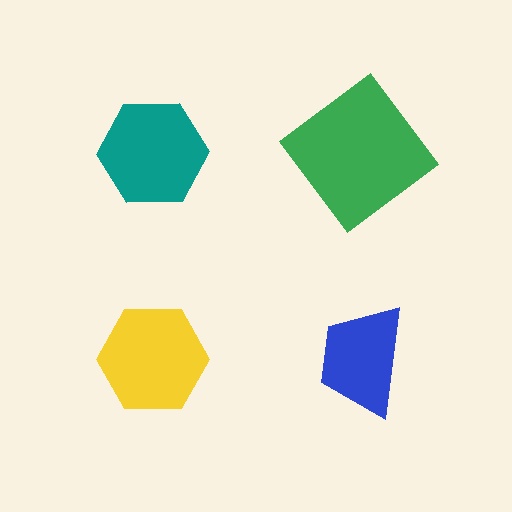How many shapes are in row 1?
2 shapes.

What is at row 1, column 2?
A green diamond.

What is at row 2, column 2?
A blue trapezoid.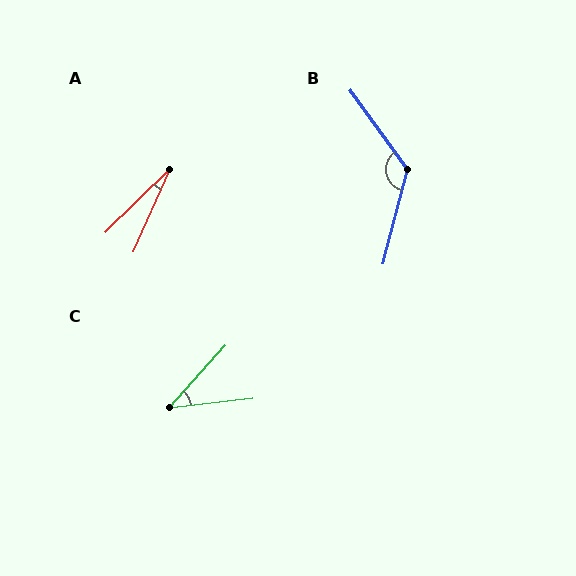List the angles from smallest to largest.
A (21°), C (41°), B (129°).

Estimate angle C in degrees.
Approximately 41 degrees.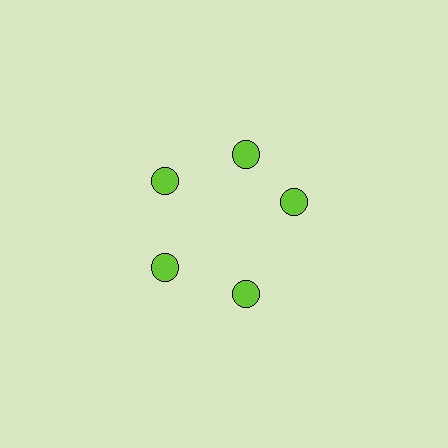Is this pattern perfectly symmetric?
No. The 5 lime circles are arranged in a ring, but one element near the 3 o'clock position is rotated out of alignment along the ring, breaking the 5-fold rotational symmetry.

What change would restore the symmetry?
The symmetry would be restored by rotating it back into even spacing with its neighbors so that all 5 circles sit at equal angles and equal distance from the center.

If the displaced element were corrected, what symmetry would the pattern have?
It would have 5-fold rotational symmetry — the pattern would map onto itself every 72 degrees.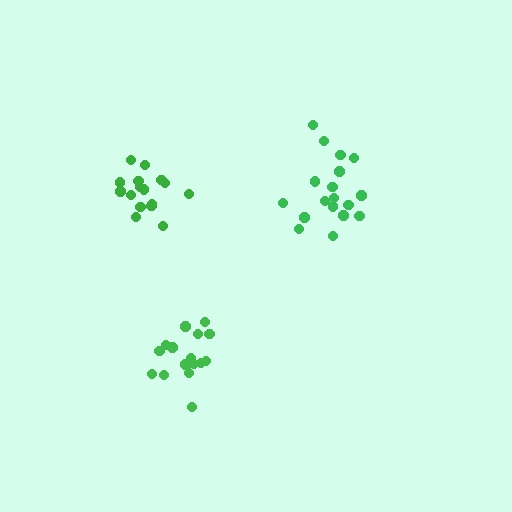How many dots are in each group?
Group 1: 16 dots, Group 2: 18 dots, Group 3: 17 dots (51 total).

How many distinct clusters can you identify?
There are 3 distinct clusters.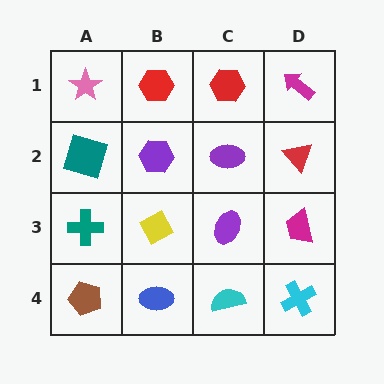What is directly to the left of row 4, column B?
A brown pentagon.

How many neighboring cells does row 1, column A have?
2.